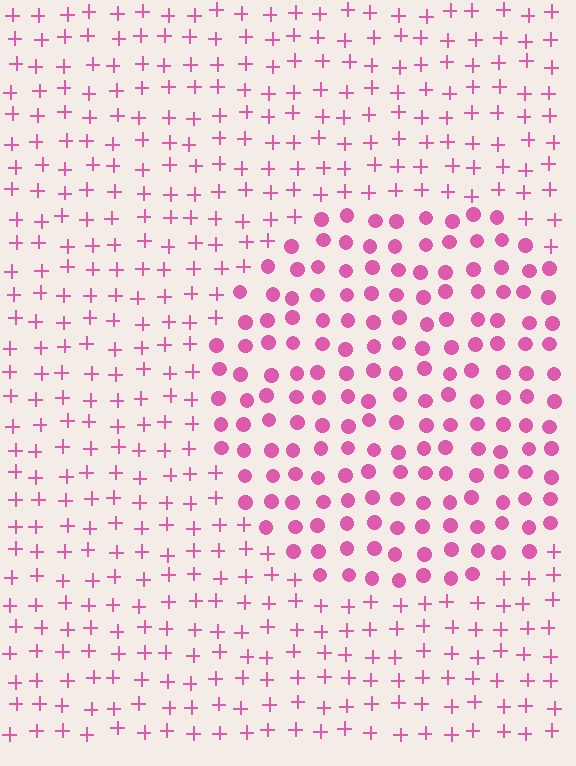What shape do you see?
I see a circle.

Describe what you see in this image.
The image is filled with small pink elements arranged in a uniform grid. A circle-shaped region contains circles, while the surrounding area contains plus signs. The boundary is defined purely by the change in element shape.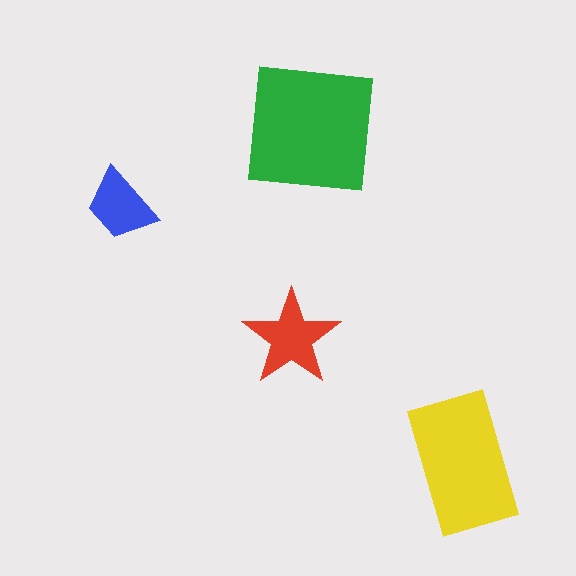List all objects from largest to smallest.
The green square, the yellow rectangle, the red star, the blue trapezoid.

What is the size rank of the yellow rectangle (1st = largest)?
2nd.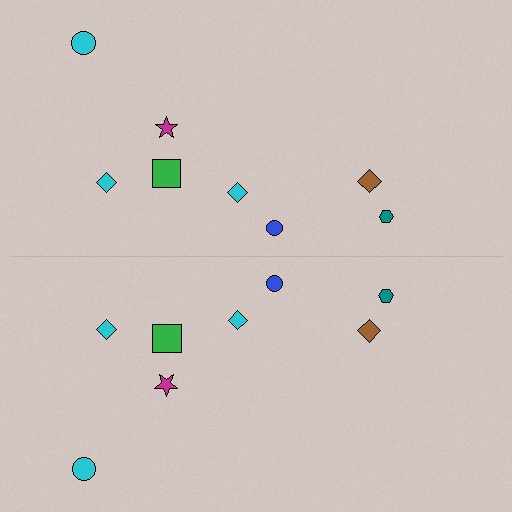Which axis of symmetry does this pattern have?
The pattern has a horizontal axis of symmetry running through the center of the image.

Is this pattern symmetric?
Yes, this pattern has bilateral (reflection) symmetry.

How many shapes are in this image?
There are 16 shapes in this image.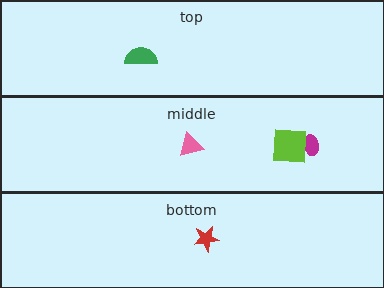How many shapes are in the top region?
1.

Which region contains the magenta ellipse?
The middle region.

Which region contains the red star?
The bottom region.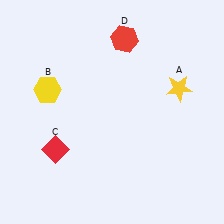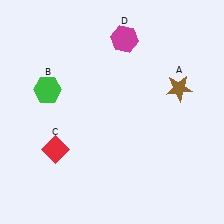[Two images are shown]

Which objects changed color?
A changed from yellow to brown. B changed from yellow to green. D changed from red to magenta.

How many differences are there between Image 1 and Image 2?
There are 3 differences between the two images.